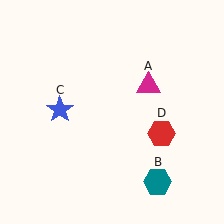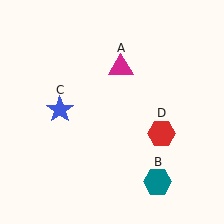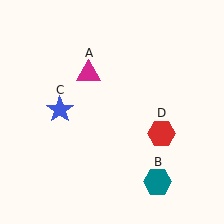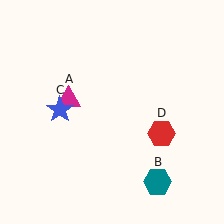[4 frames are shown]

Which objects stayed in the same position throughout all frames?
Teal hexagon (object B) and blue star (object C) and red hexagon (object D) remained stationary.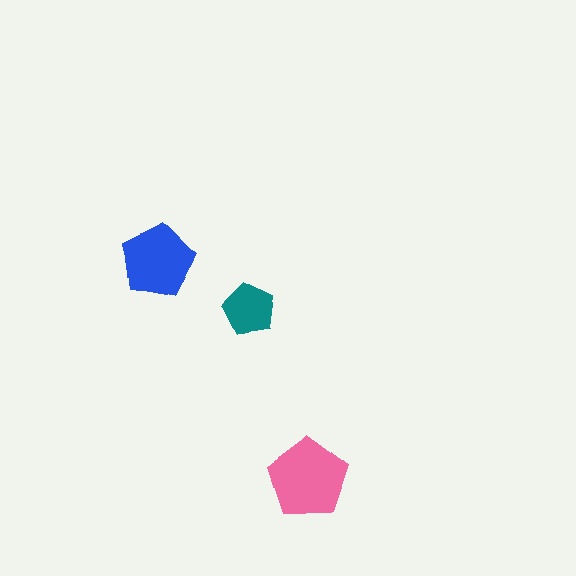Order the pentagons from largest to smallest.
the pink one, the blue one, the teal one.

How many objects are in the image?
There are 3 objects in the image.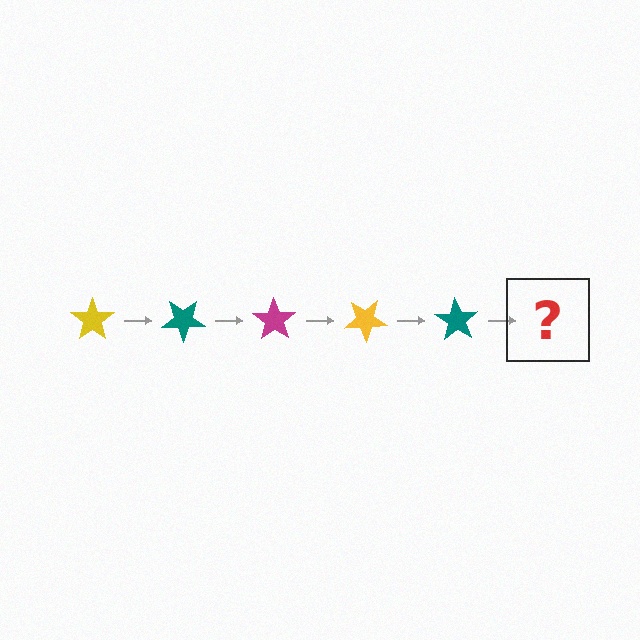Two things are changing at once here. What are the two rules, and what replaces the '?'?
The two rules are that it rotates 35 degrees each step and the color cycles through yellow, teal, and magenta. The '?' should be a magenta star, rotated 175 degrees from the start.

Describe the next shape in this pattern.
It should be a magenta star, rotated 175 degrees from the start.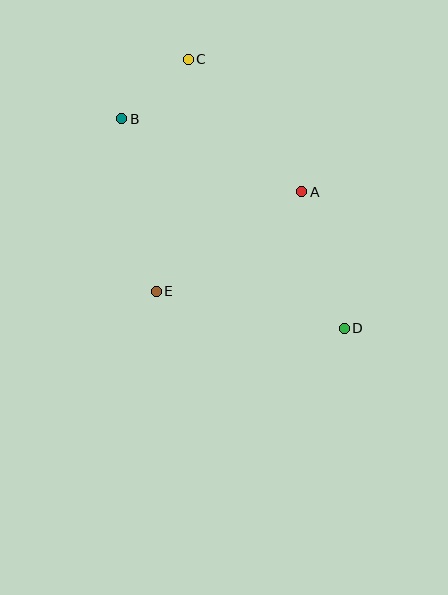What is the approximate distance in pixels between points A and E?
The distance between A and E is approximately 177 pixels.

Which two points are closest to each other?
Points B and C are closest to each other.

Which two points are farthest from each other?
Points C and D are farthest from each other.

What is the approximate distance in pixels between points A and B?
The distance between A and B is approximately 194 pixels.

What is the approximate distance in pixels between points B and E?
The distance between B and E is approximately 176 pixels.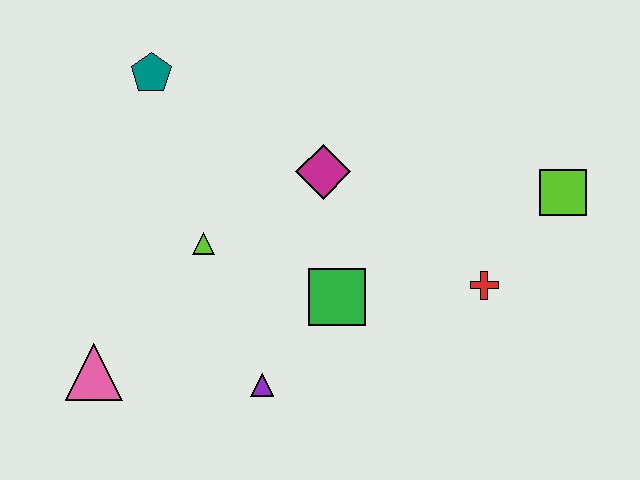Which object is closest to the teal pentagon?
The lime triangle is closest to the teal pentagon.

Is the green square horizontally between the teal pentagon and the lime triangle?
No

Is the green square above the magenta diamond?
No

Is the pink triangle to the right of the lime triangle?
No